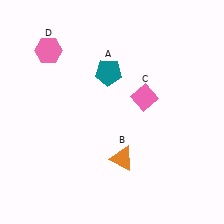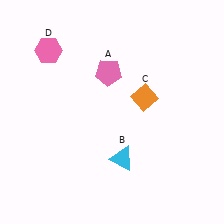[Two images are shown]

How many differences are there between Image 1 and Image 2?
There are 3 differences between the two images.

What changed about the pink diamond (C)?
In Image 1, C is pink. In Image 2, it changed to orange.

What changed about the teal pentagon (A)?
In Image 1, A is teal. In Image 2, it changed to pink.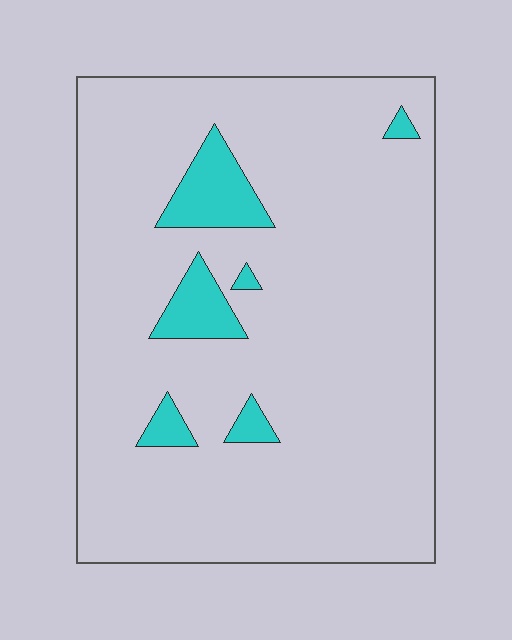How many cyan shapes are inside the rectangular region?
6.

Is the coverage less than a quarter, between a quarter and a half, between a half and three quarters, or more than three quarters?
Less than a quarter.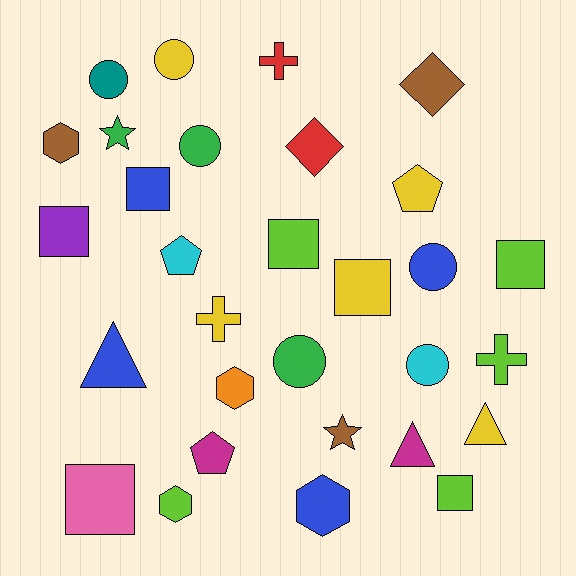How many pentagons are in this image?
There are 3 pentagons.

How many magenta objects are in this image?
There are 2 magenta objects.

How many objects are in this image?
There are 30 objects.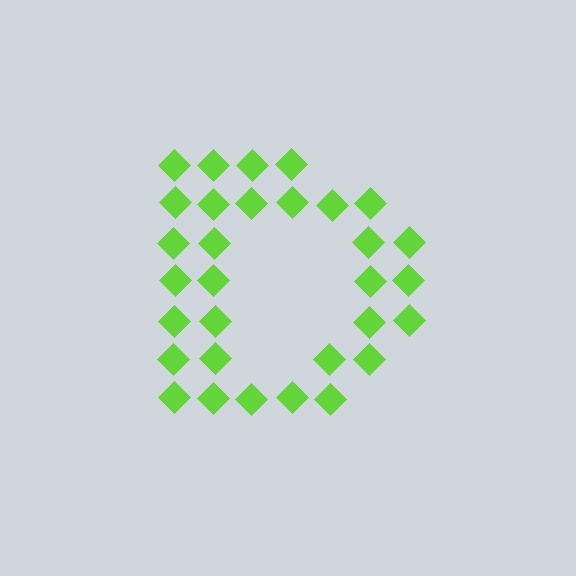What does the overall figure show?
The overall figure shows the letter D.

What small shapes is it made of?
It is made of small diamonds.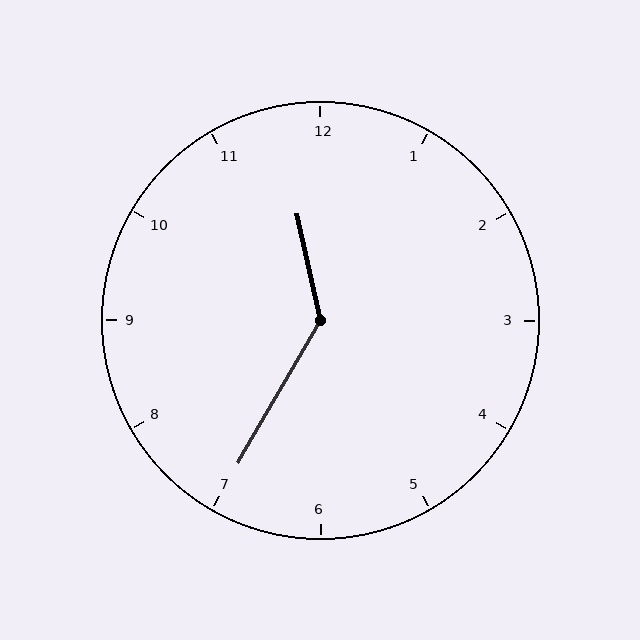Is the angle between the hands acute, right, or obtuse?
It is obtuse.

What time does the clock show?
11:35.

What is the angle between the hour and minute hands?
Approximately 138 degrees.